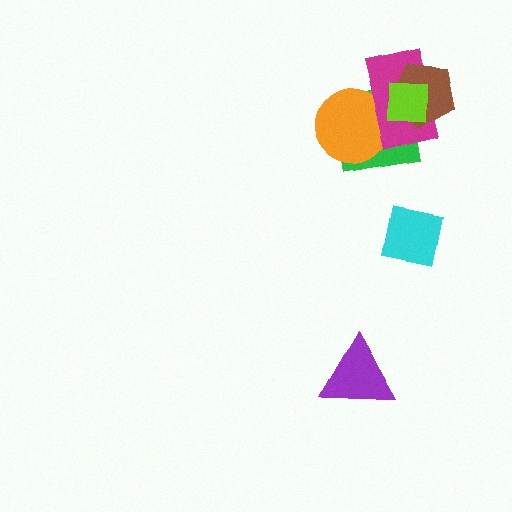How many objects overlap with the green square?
4 objects overlap with the green square.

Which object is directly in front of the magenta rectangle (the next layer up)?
The brown pentagon is directly in front of the magenta rectangle.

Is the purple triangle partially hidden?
No, no other shape covers it.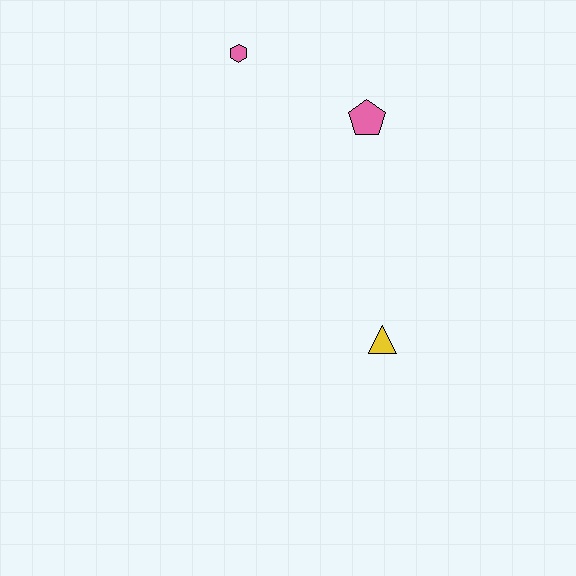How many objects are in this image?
There are 3 objects.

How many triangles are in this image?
There is 1 triangle.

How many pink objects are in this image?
There are 2 pink objects.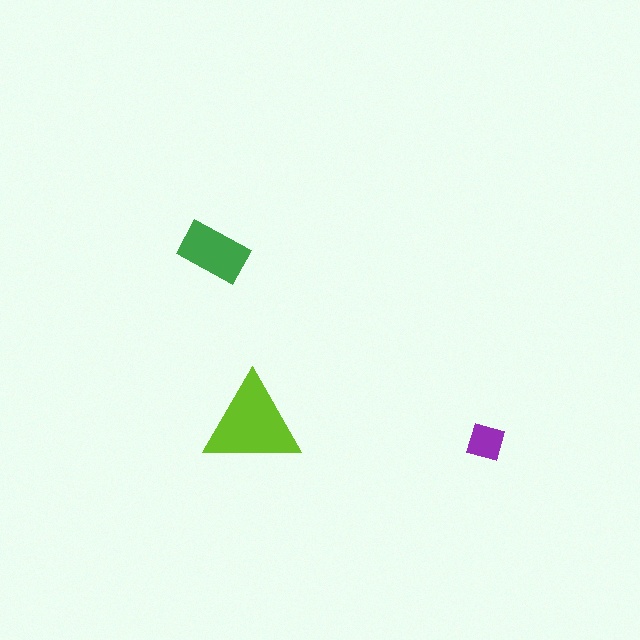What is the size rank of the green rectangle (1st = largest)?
2nd.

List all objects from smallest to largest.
The purple square, the green rectangle, the lime triangle.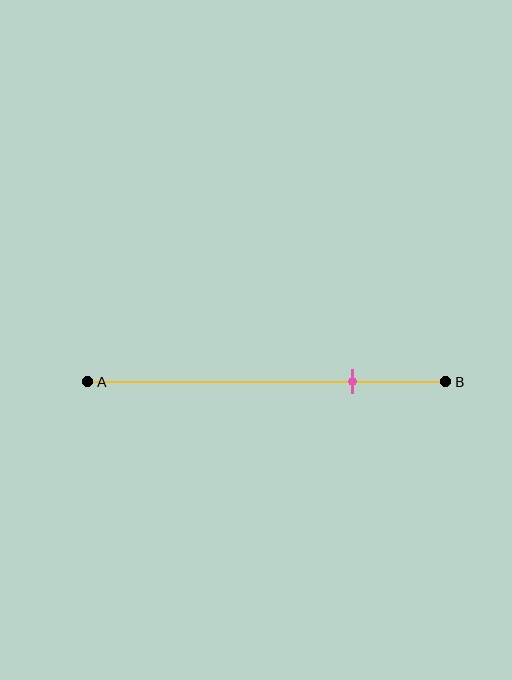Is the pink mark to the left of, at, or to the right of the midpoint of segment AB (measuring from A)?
The pink mark is to the right of the midpoint of segment AB.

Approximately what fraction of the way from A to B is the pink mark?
The pink mark is approximately 75% of the way from A to B.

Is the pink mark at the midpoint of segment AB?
No, the mark is at about 75% from A, not at the 50% midpoint.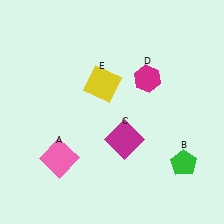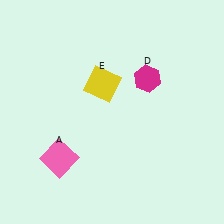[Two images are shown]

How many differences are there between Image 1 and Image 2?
There are 2 differences between the two images.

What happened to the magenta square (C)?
The magenta square (C) was removed in Image 2. It was in the bottom-right area of Image 1.